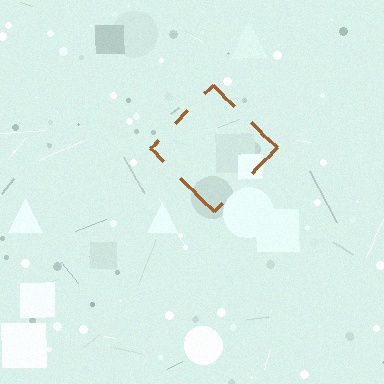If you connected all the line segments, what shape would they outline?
They would outline a diamond.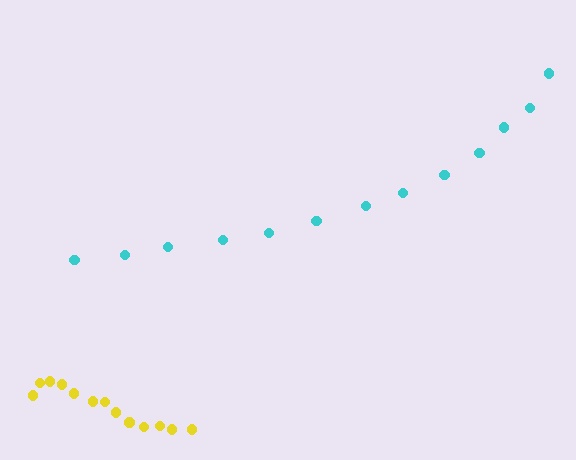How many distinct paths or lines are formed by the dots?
There are 2 distinct paths.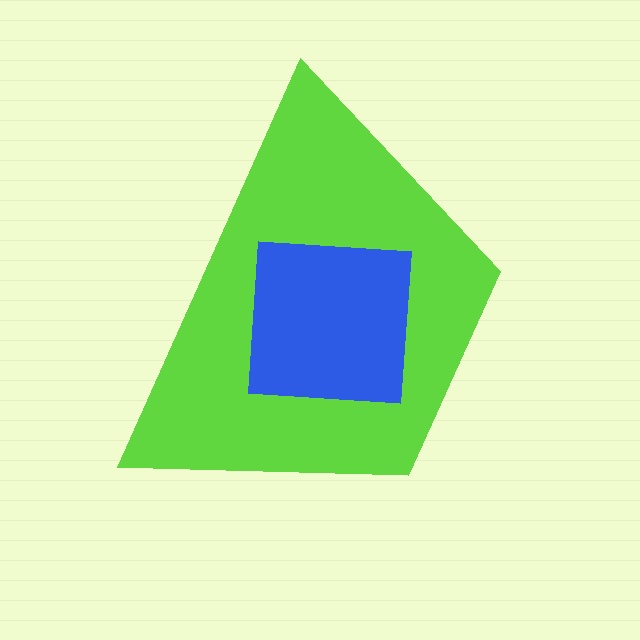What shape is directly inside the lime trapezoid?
The blue square.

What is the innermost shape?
The blue square.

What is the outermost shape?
The lime trapezoid.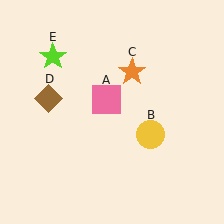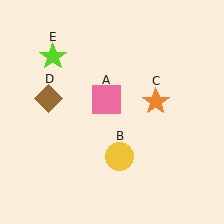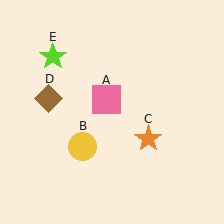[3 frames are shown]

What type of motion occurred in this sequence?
The yellow circle (object B), orange star (object C) rotated clockwise around the center of the scene.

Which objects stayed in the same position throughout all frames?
Pink square (object A) and brown diamond (object D) and lime star (object E) remained stationary.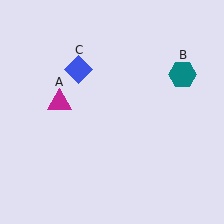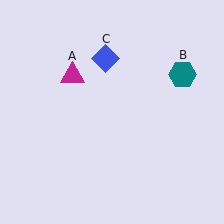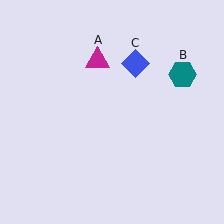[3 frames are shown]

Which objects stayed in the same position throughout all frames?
Teal hexagon (object B) remained stationary.